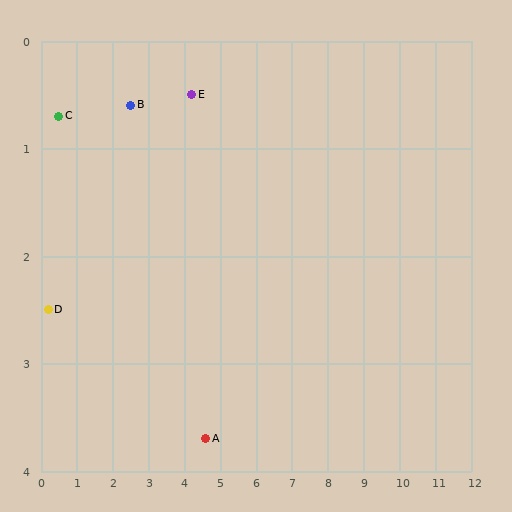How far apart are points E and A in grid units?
Points E and A are about 3.2 grid units apart.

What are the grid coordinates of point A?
Point A is at approximately (4.6, 3.7).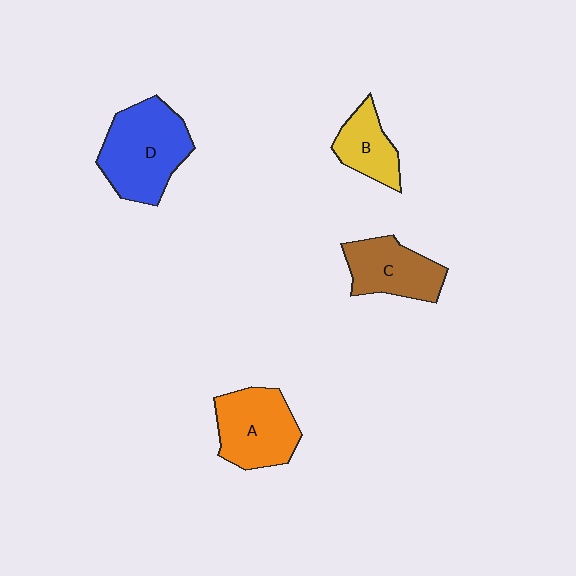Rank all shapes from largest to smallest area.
From largest to smallest: D (blue), A (orange), C (brown), B (yellow).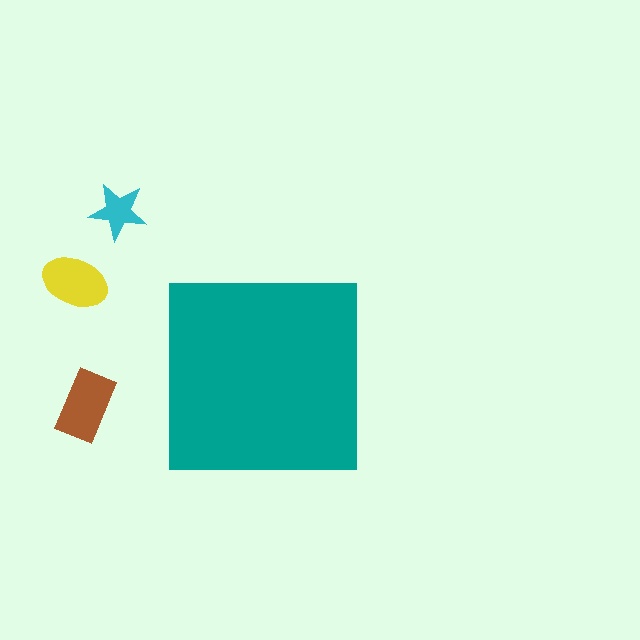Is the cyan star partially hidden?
No, the cyan star is fully visible.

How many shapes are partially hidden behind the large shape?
0 shapes are partially hidden.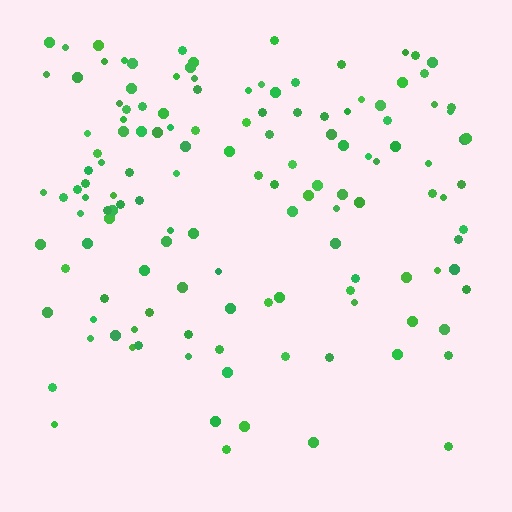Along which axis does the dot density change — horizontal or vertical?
Vertical.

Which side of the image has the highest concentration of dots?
The top.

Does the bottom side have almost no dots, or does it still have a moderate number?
Still a moderate number, just noticeably fewer than the top.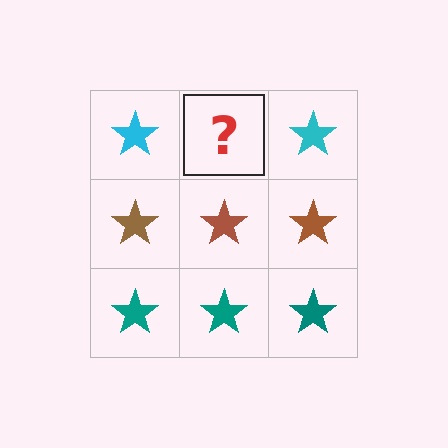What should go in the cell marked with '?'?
The missing cell should contain a cyan star.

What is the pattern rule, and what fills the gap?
The rule is that each row has a consistent color. The gap should be filled with a cyan star.